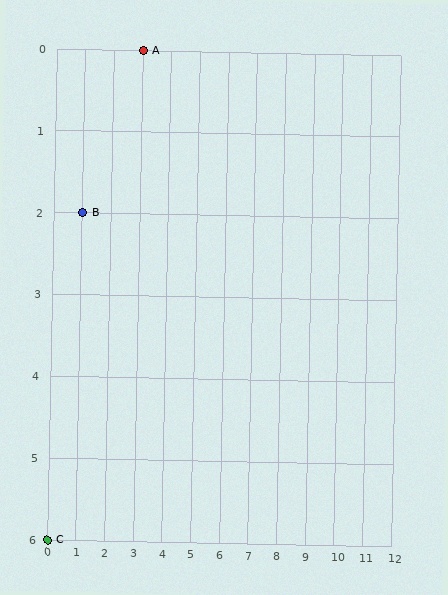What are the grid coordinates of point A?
Point A is at grid coordinates (3, 0).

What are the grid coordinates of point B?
Point B is at grid coordinates (1, 2).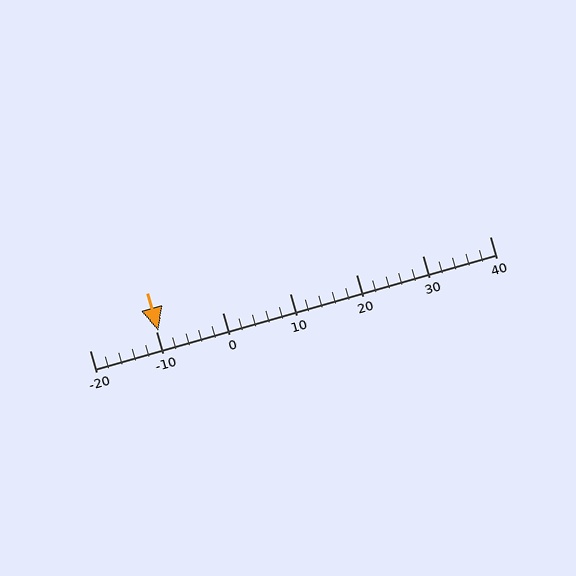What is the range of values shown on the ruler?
The ruler shows values from -20 to 40.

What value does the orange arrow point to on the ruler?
The orange arrow points to approximately -10.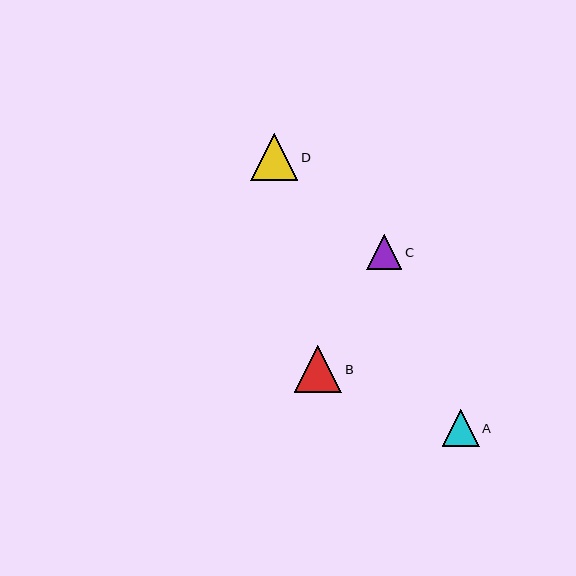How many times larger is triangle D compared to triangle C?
Triangle D is approximately 1.3 times the size of triangle C.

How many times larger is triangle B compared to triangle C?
Triangle B is approximately 1.4 times the size of triangle C.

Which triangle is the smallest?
Triangle C is the smallest with a size of approximately 35 pixels.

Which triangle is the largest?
Triangle B is the largest with a size of approximately 47 pixels.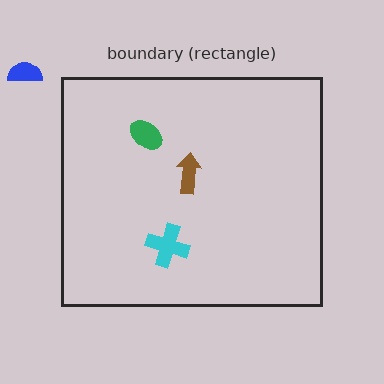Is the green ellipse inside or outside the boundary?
Inside.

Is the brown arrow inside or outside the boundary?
Inside.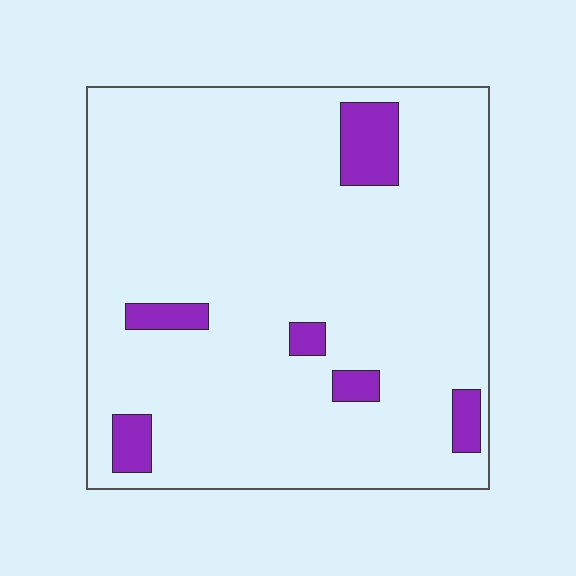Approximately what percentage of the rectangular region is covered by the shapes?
Approximately 10%.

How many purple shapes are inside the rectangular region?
6.